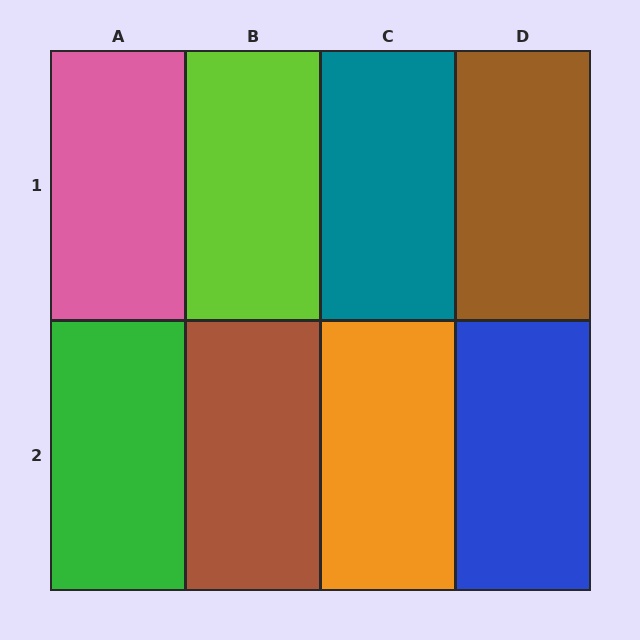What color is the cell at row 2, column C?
Orange.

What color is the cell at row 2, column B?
Brown.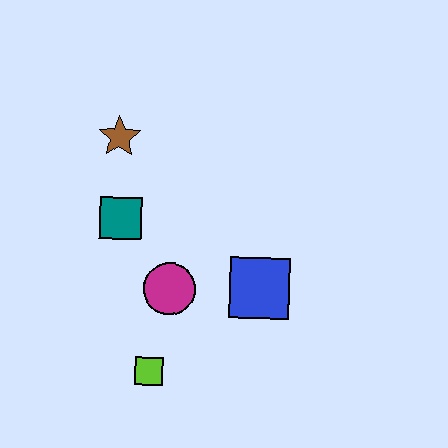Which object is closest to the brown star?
The teal square is closest to the brown star.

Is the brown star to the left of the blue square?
Yes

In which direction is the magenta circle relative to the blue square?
The magenta circle is to the left of the blue square.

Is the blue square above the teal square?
No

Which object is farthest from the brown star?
The lime square is farthest from the brown star.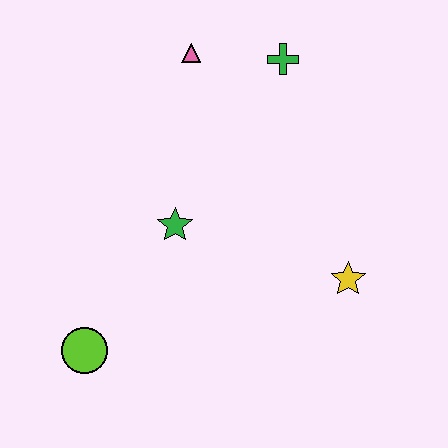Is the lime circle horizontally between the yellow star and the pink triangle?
No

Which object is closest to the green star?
The lime circle is closest to the green star.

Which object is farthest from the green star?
The green cross is farthest from the green star.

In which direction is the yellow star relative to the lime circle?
The yellow star is to the right of the lime circle.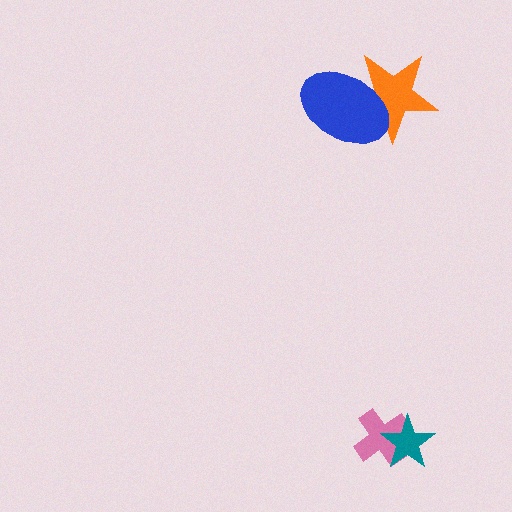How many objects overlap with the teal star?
1 object overlaps with the teal star.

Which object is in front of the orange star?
The blue ellipse is in front of the orange star.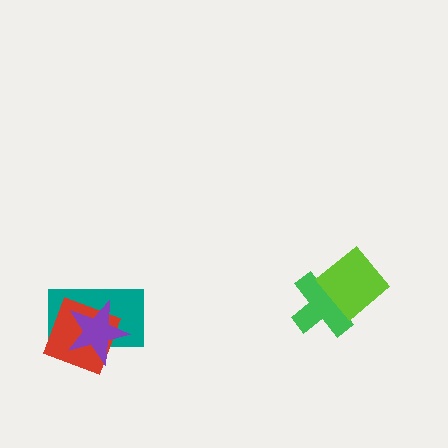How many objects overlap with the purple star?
2 objects overlap with the purple star.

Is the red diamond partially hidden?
Yes, it is partially covered by another shape.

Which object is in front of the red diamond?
The purple star is in front of the red diamond.